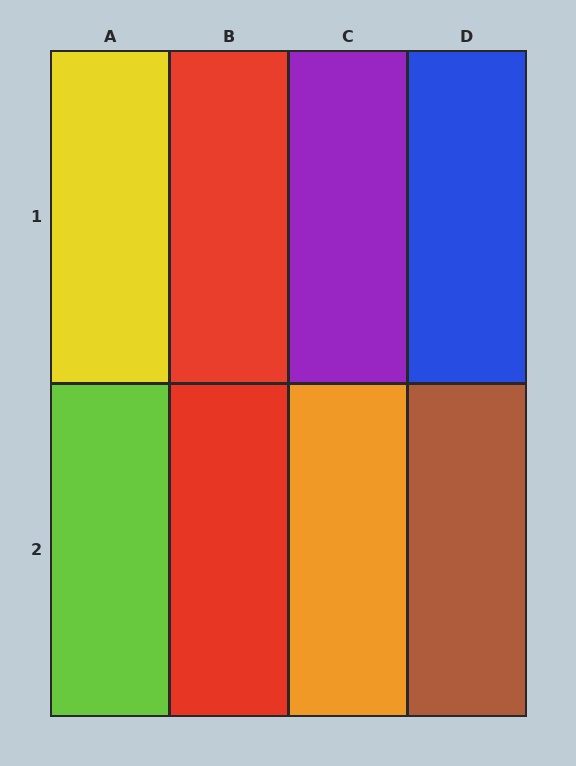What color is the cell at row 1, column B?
Red.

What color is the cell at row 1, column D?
Blue.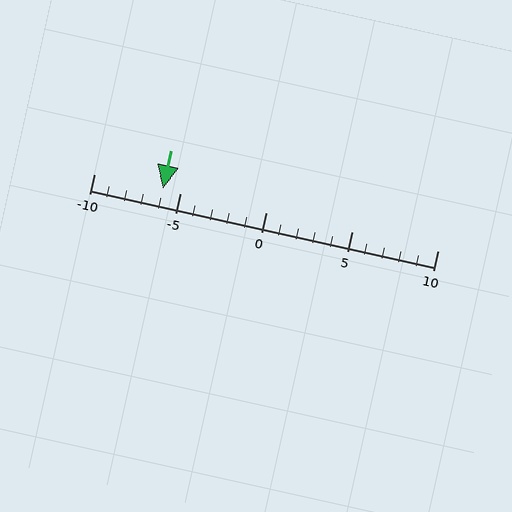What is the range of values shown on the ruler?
The ruler shows values from -10 to 10.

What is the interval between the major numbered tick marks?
The major tick marks are spaced 5 units apart.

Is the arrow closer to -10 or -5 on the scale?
The arrow is closer to -5.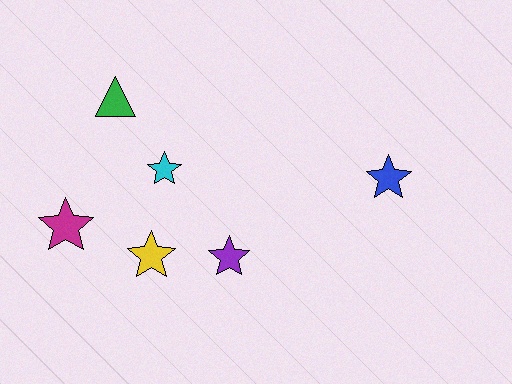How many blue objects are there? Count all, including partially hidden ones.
There is 1 blue object.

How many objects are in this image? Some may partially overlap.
There are 6 objects.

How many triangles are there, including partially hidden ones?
There is 1 triangle.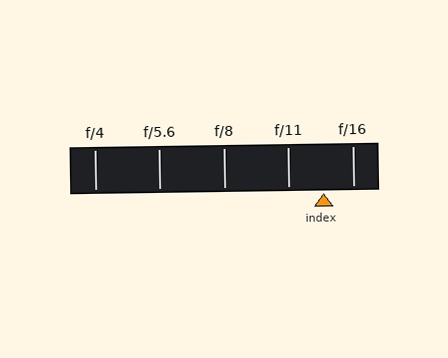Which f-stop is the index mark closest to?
The index mark is closest to f/16.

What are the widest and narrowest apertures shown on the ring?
The widest aperture shown is f/4 and the narrowest is f/16.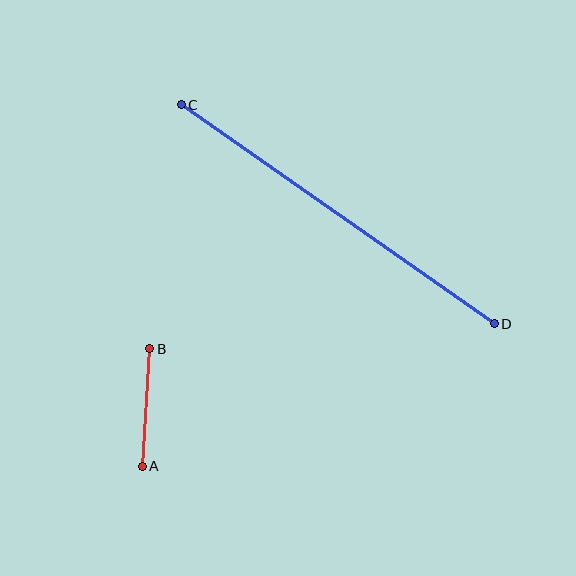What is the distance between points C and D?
The distance is approximately 382 pixels.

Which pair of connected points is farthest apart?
Points C and D are farthest apart.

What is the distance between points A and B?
The distance is approximately 118 pixels.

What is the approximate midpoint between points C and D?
The midpoint is at approximately (338, 214) pixels.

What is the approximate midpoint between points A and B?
The midpoint is at approximately (146, 408) pixels.